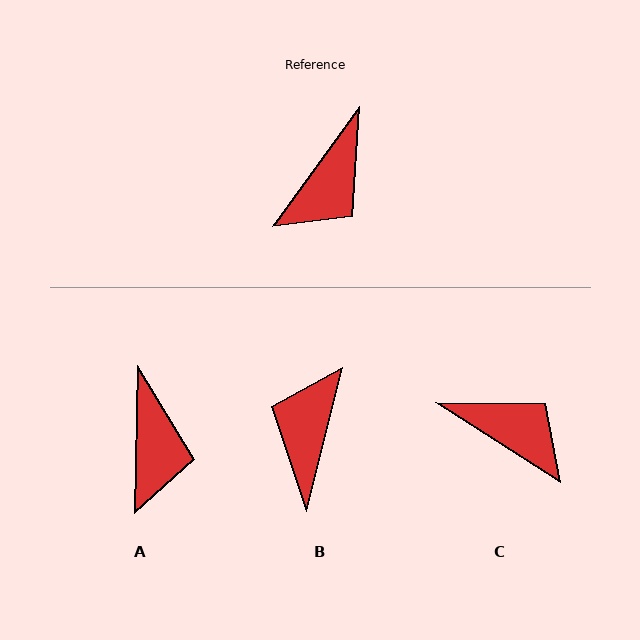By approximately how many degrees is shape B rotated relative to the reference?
Approximately 158 degrees clockwise.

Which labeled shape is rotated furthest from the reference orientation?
B, about 158 degrees away.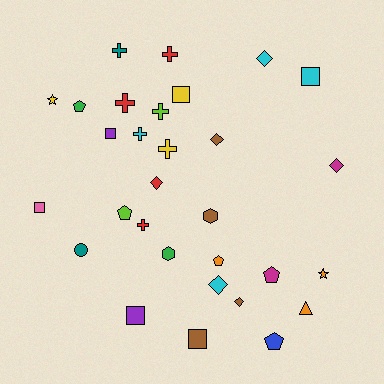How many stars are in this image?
There are 2 stars.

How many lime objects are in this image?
There are 2 lime objects.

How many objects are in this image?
There are 30 objects.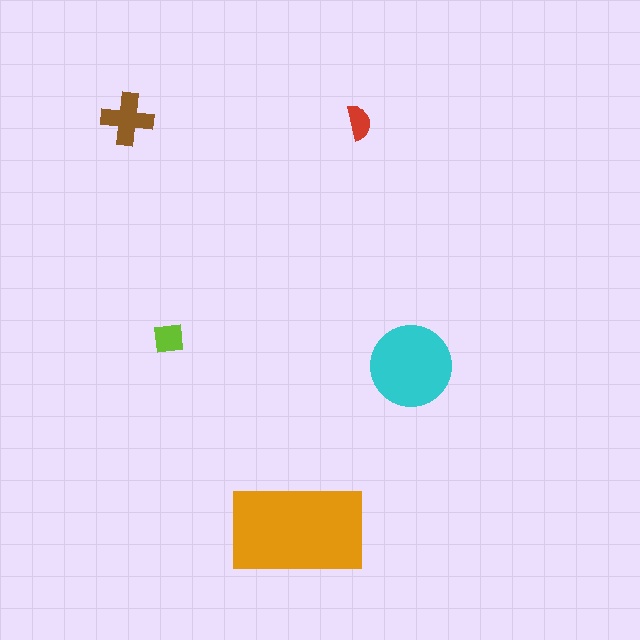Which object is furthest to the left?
The brown cross is leftmost.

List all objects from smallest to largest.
The red semicircle, the lime square, the brown cross, the cyan circle, the orange rectangle.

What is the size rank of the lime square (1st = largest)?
4th.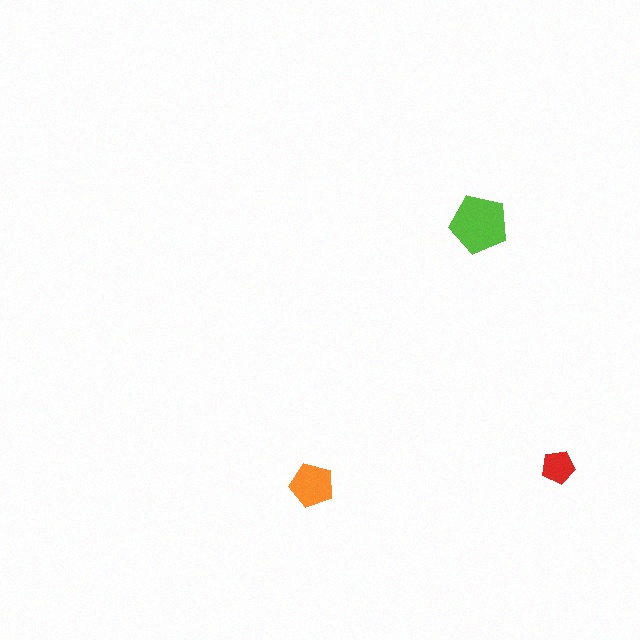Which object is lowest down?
The orange pentagon is bottommost.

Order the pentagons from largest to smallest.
the lime one, the orange one, the red one.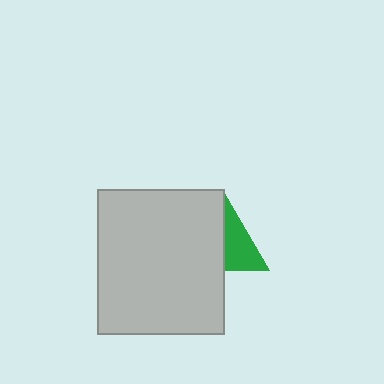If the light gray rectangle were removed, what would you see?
You would see the complete green triangle.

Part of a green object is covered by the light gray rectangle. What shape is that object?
It is a triangle.